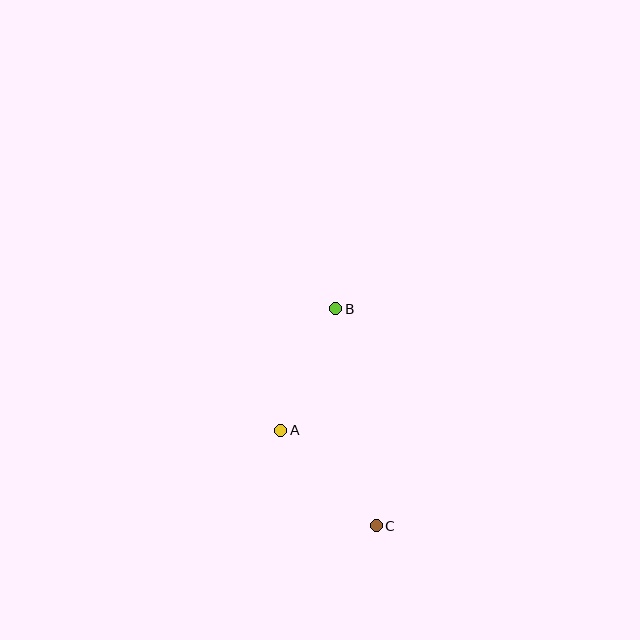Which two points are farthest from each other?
Points B and C are farthest from each other.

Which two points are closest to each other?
Points A and B are closest to each other.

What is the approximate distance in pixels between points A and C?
The distance between A and C is approximately 135 pixels.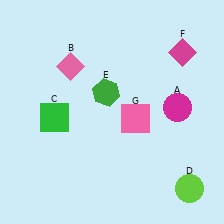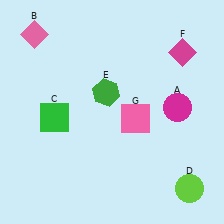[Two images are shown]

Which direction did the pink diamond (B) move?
The pink diamond (B) moved left.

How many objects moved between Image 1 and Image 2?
1 object moved between the two images.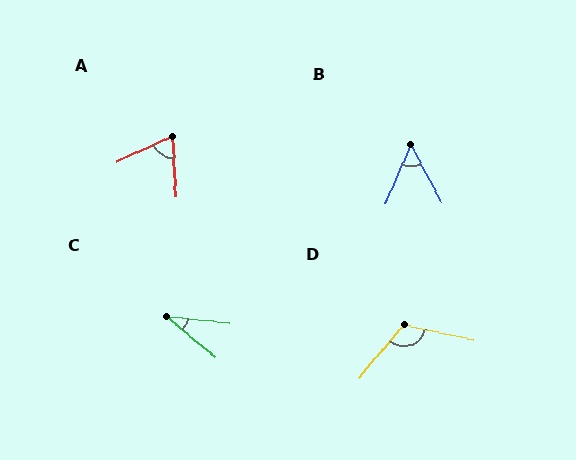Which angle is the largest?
D, at approximately 118 degrees.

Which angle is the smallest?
C, at approximately 34 degrees.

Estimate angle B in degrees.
Approximately 51 degrees.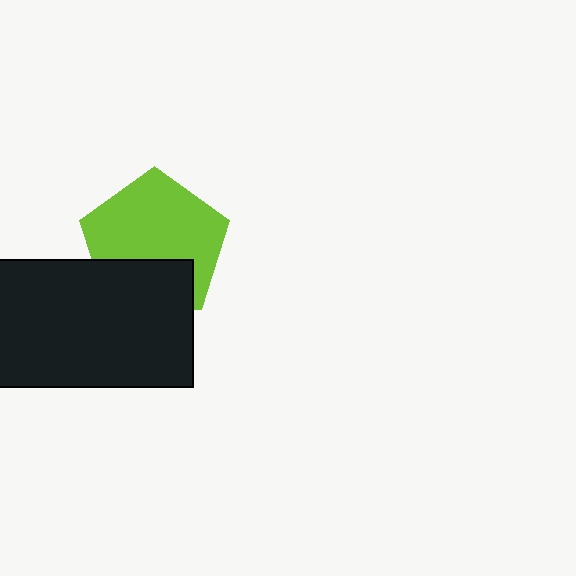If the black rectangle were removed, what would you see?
You would see the complete lime pentagon.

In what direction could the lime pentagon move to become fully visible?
The lime pentagon could move up. That would shift it out from behind the black rectangle entirely.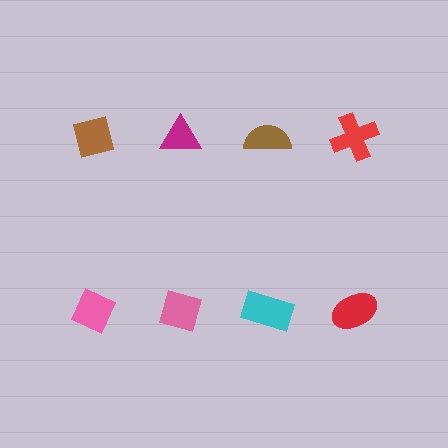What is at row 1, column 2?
A magenta triangle.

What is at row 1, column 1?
A brown square.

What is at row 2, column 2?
A pink diamond.